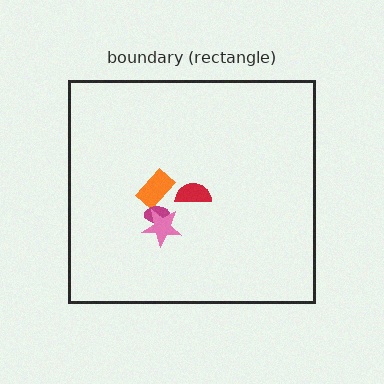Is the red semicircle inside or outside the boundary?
Inside.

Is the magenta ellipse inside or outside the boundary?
Inside.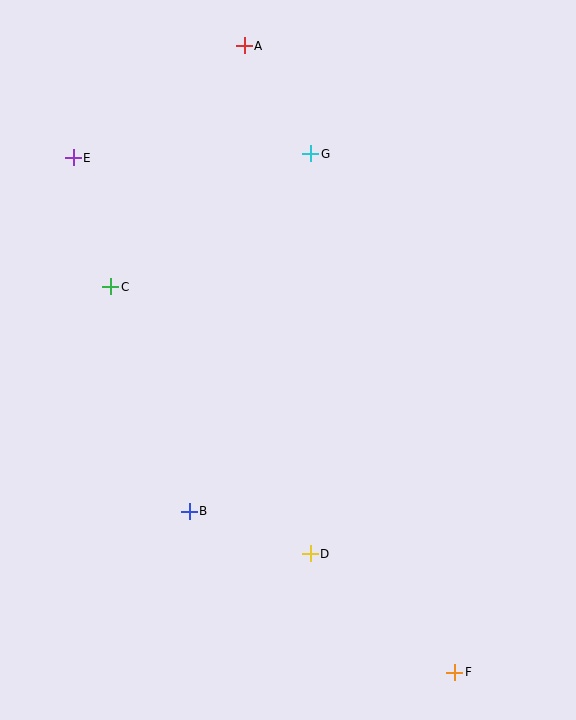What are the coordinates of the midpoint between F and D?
The midpoint between F and D is at (382, 613).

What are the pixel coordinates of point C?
Point C is at (111, 287).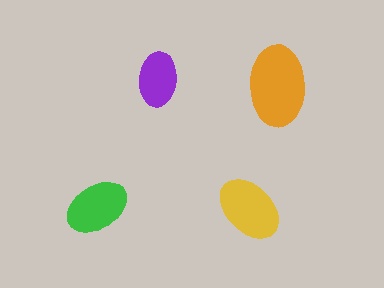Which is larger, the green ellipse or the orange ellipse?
The orange one.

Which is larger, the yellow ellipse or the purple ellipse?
The yellow one.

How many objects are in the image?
There are 4 objects in the image.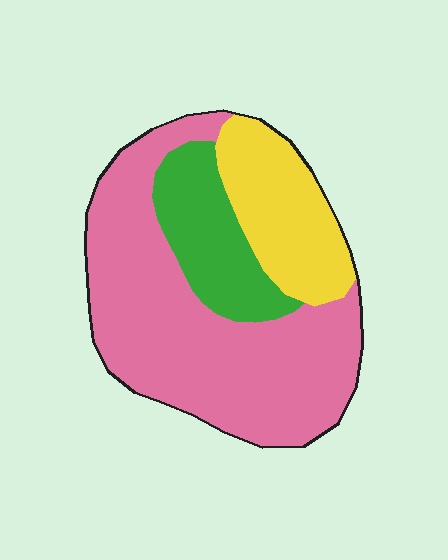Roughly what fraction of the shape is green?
Green takes up between a sixth and a third of the shape.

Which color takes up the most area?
Pink, at roughly 60%.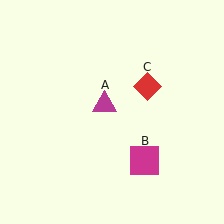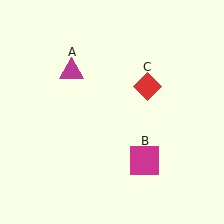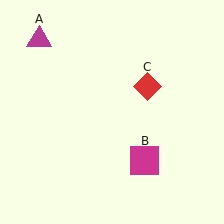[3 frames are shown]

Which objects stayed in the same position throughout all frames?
Magenta square (object B) and red diamond (object C) remained stationary.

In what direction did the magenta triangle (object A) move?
The magenta triangle (object A) moved up and to the left.